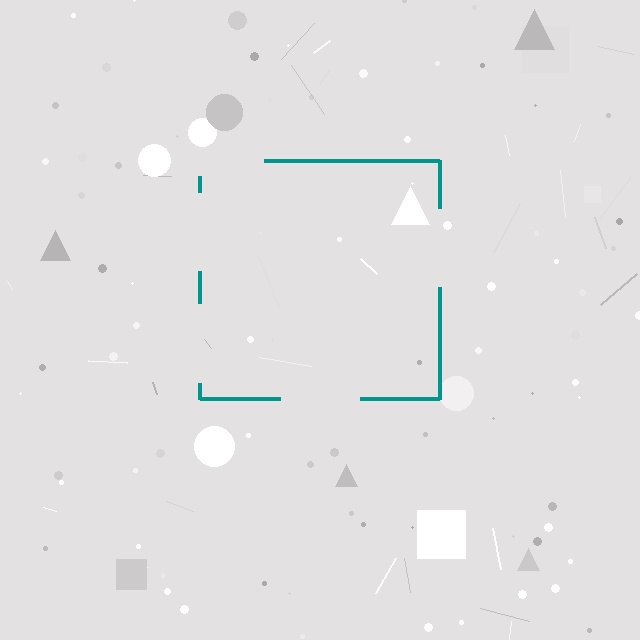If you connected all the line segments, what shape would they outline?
They would outline a square.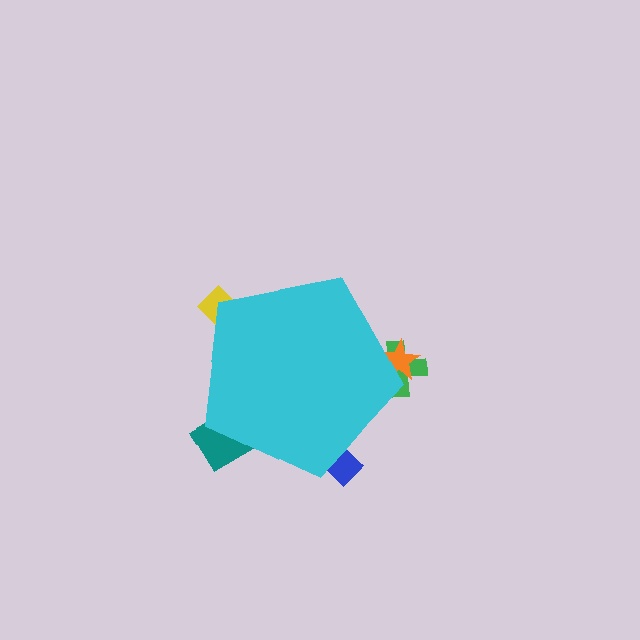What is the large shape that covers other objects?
A cyan pentagon.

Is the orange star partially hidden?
Yes, the orange star is partially hidden behind the cyan pentagon.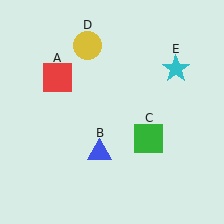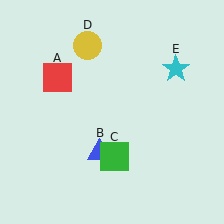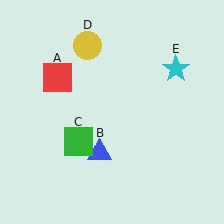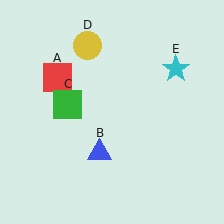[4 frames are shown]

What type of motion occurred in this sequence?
The green square (object C) rotated clockwise around the center of the scene.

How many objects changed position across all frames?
1 object changed position: green square (object C).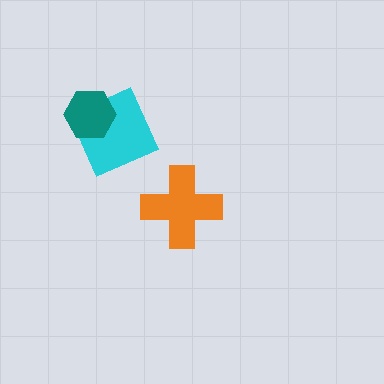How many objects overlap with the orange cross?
0 objects overlap with the orange cross.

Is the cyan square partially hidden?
Yes, it is partially covered by another shape.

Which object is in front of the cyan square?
The teal hexagon is in front of the cyan square.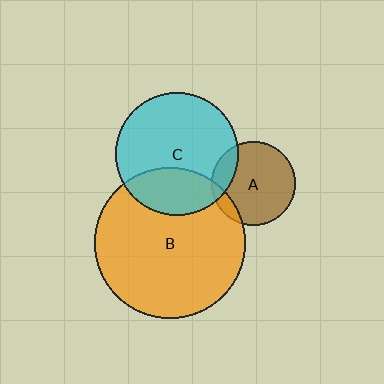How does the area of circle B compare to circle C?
Approximately 1.5 times.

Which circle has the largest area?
Circle B (orange).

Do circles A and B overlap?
Yes.